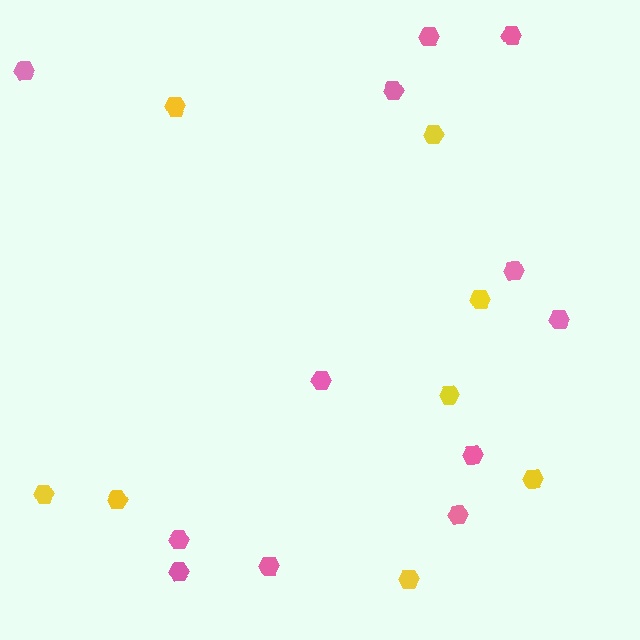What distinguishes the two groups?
There are 2 groups: one group of pink hexagons (12) and one group of yellow hexagons (8).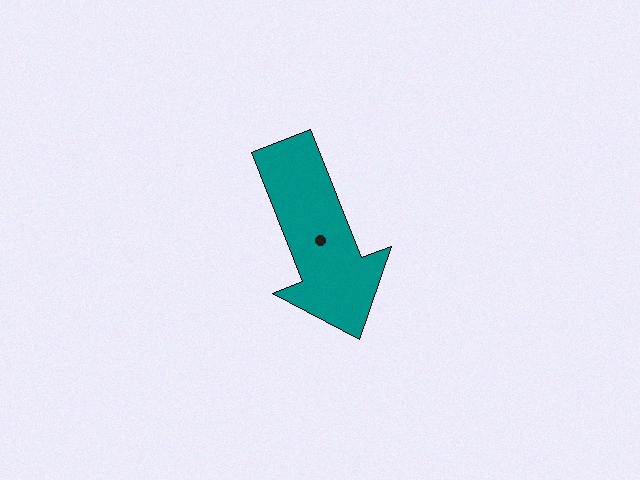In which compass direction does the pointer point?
South.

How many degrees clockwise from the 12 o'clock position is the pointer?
Approximately 158 degrees.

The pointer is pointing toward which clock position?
Roughly 5 o'clock.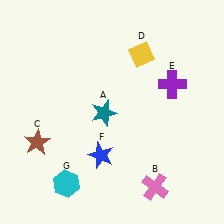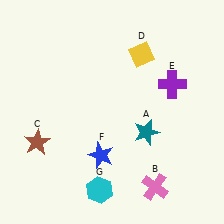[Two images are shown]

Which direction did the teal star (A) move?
The teal star (A) moved right.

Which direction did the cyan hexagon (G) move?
The cyan hexagon (G) moved right.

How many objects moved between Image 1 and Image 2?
2 objects moved between the two images.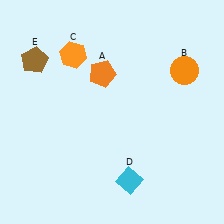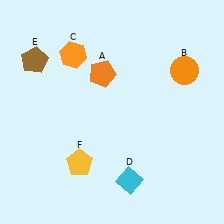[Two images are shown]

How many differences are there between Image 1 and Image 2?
There is 1 difference between the two images.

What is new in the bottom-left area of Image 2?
A yellow pentagon (F) was added in the bottom-left area of Image 2.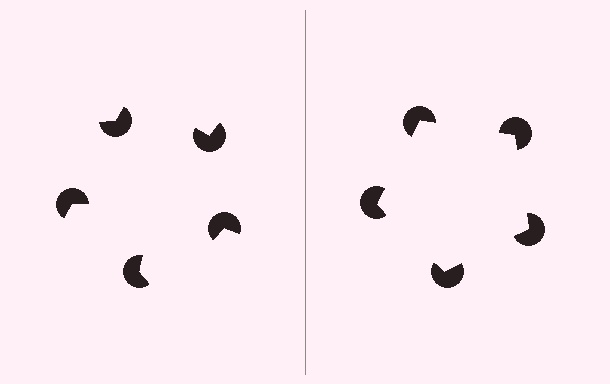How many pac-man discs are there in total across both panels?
10 — 5 on each side.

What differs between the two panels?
The pac-man discs are positioned identically on both sides; only the wedge orientations differ. On the right they align to a pentagon; on the left they are misaligned.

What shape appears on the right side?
An illusory pentagon.